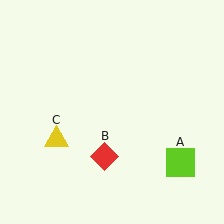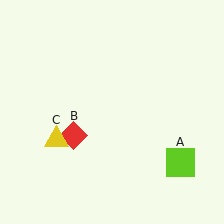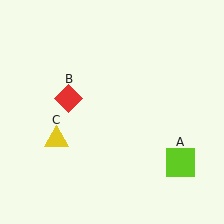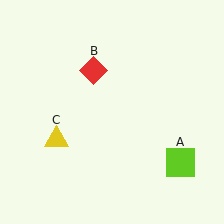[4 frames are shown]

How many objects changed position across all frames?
1 object changed position: red diamond (object B).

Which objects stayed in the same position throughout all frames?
Lime square (object A) and yellow triangle (object C) remained stationary.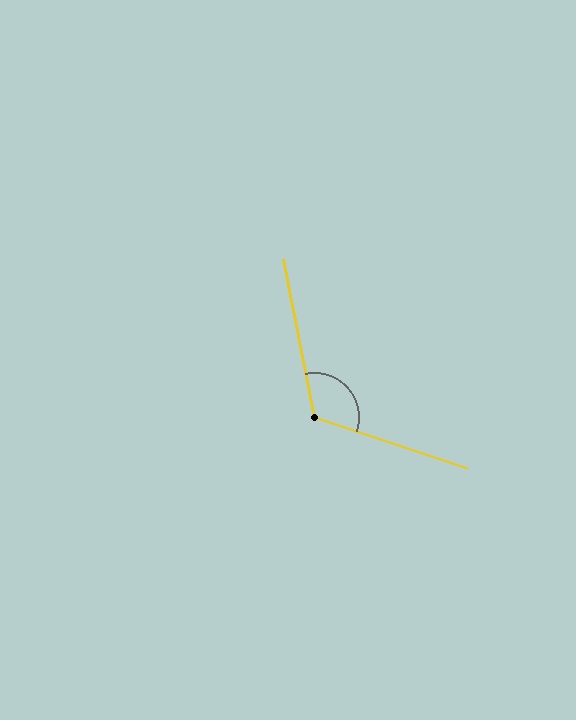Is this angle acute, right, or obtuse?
It is obtuse.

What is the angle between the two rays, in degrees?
Approximately 119 degrees.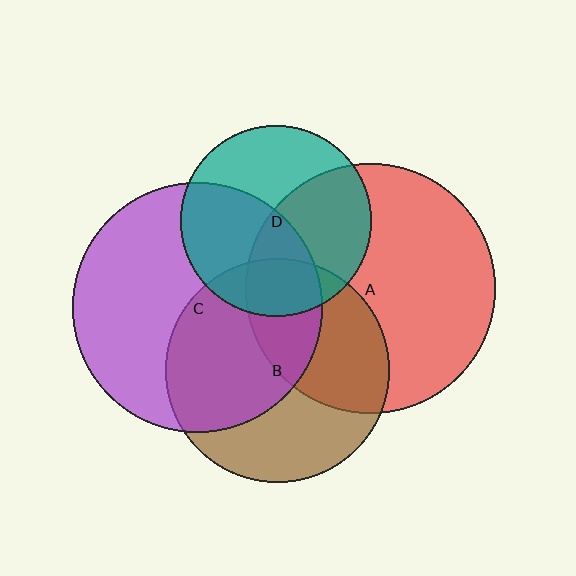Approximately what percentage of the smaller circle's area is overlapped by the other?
Approximately 20%.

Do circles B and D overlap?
Yes.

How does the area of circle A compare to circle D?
Approximately 1.7 times.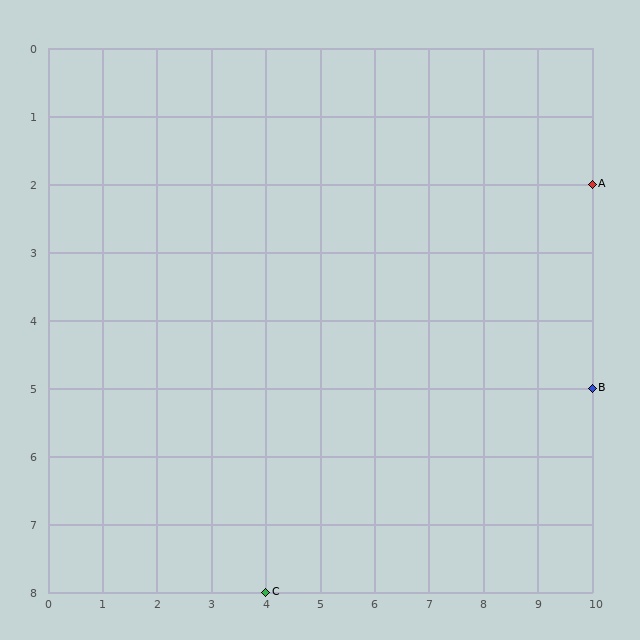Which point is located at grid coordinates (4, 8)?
Point C is at (4, 8).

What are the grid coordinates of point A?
Point A is at grid coordinates (10, 2).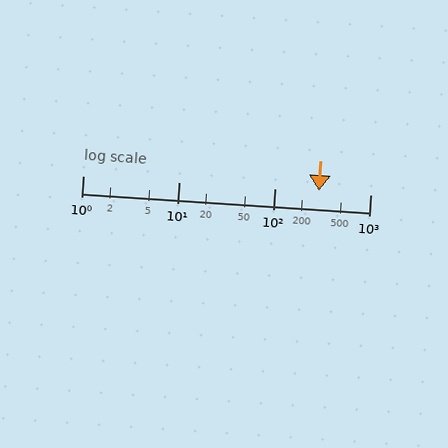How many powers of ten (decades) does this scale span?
The scale spans 3 decades, from 1 to 1000.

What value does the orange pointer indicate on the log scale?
The pointer indicates approximately 290.